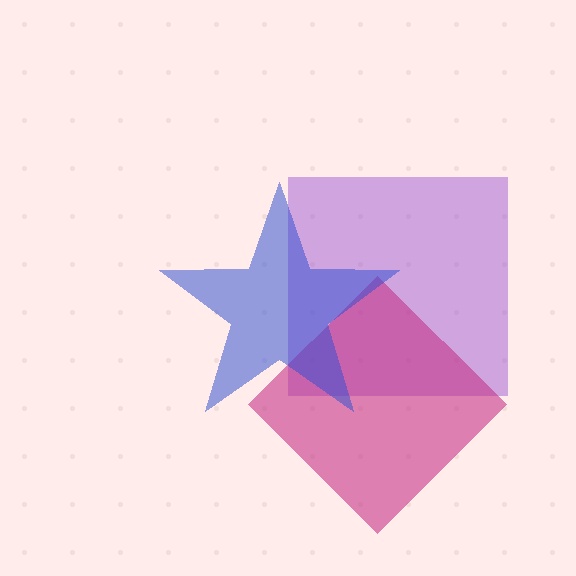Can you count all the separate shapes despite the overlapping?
Yes, there are 3 separate shapes.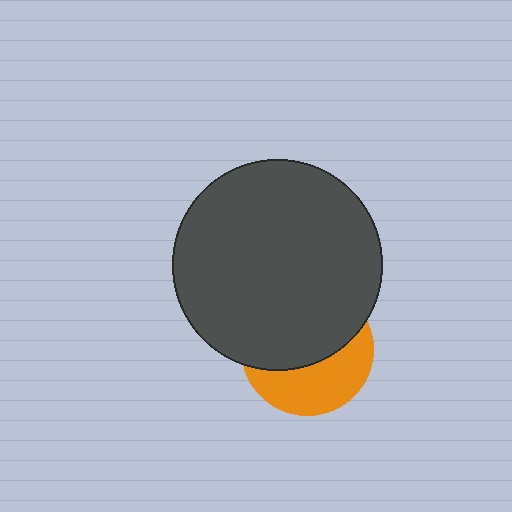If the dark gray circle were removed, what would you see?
You would see the complete orange circle.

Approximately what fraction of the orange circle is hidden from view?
Roughly 58% of the orange circle is hidden behind the dark gray circle.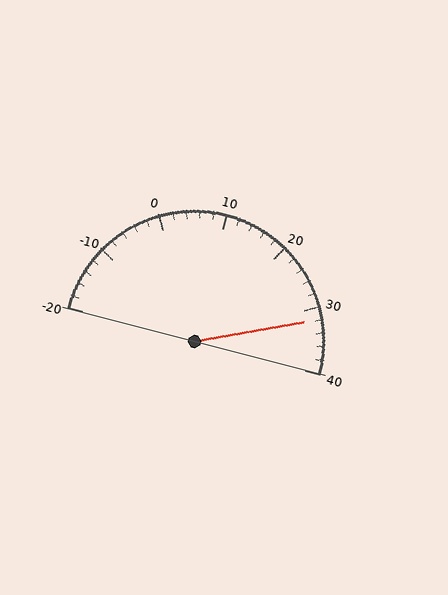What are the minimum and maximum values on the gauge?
The gauge ranges from -20 to 40.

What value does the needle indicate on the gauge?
The needle indicates approximately 32.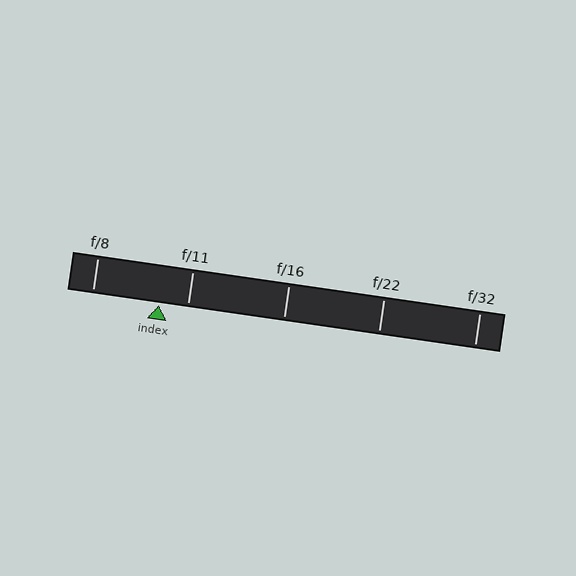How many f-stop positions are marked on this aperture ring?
There are 5 f-stop positions marked.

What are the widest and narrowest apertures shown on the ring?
The widest aperture shown is f/8 and the narrowest is f/32.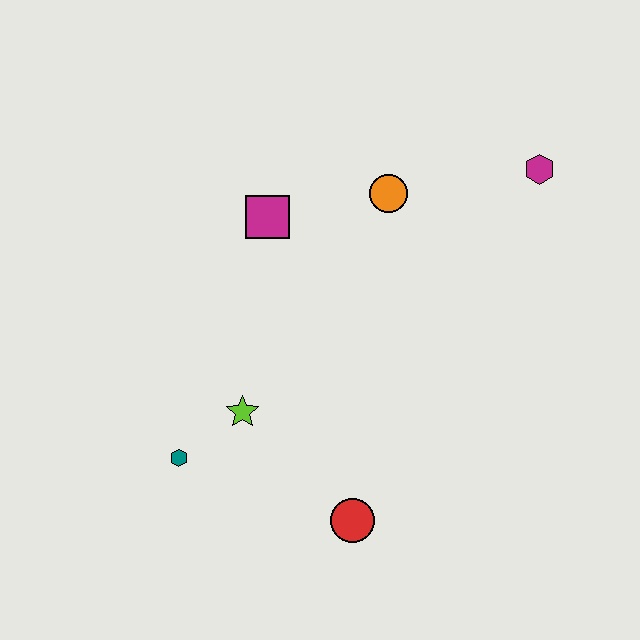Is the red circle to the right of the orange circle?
No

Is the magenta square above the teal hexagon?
Yes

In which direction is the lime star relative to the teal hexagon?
The lime star is to the right of the teal hexagon.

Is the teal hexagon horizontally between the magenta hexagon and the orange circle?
No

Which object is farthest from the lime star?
The magenta hexagon is farthest from the lime star.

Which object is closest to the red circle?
The lime star is closest to the red circle.